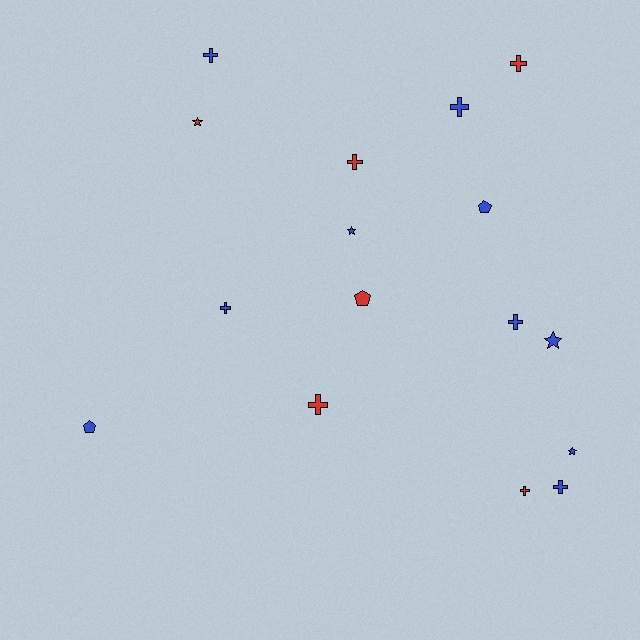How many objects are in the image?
There are 16 objects.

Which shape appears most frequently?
Cross, with 9 objects.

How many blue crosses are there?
There are 5 blue crosses.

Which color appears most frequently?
Blue, with 10 objects.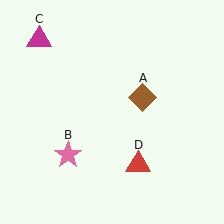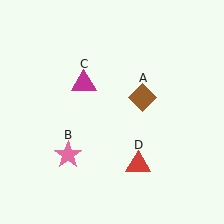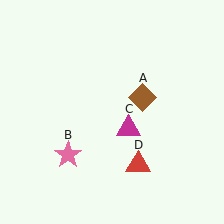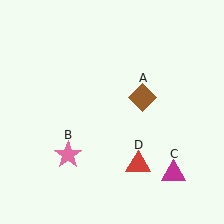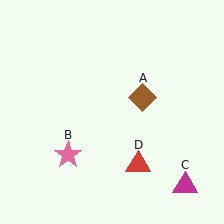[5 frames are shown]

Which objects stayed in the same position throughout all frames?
Brown diamond (object A) and pink star (object B) and red triangle (object D) remained stationary.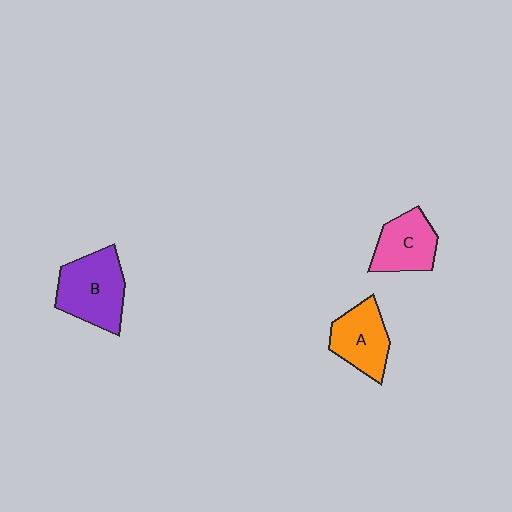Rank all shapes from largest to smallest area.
From largest to smallest: B (purple), A (orange), C (pink).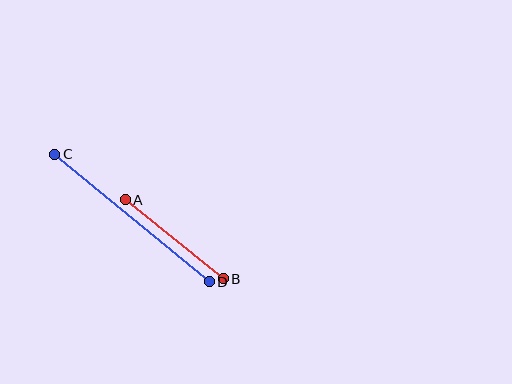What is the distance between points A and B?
The distance is approximately 126 pixels.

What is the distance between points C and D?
The distance is approximately 200 pixels.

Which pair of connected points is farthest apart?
Points C and D are farthest apart.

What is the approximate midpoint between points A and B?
The midpoint is at approximately (174, 239) pixels.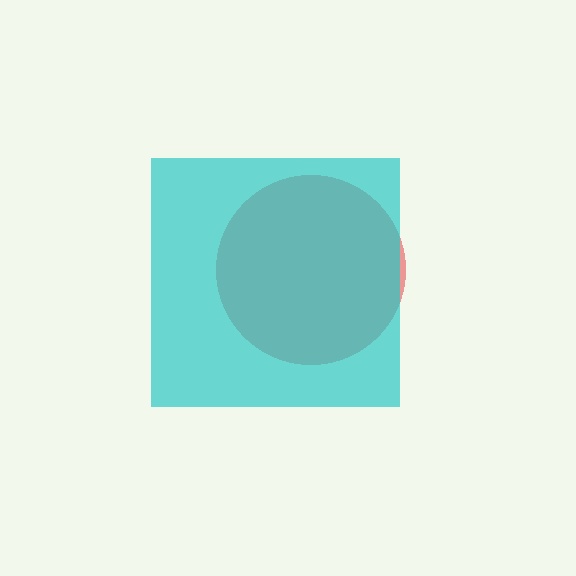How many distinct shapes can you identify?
There are 2 distinct shapes: a red circle, a cyan square.